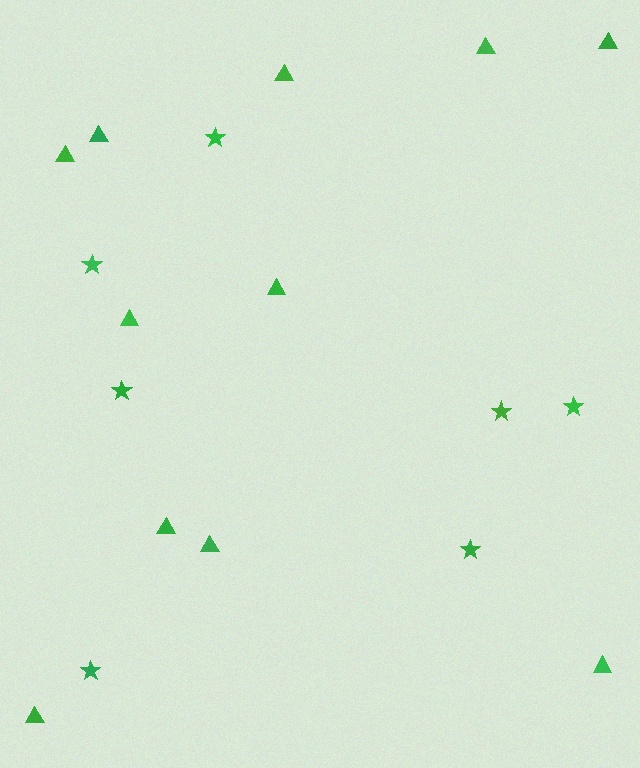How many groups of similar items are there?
There are 2 groups: one group of triangles (11) and one group of stars (7).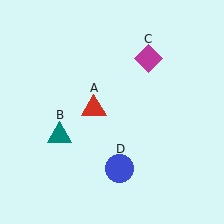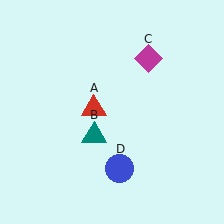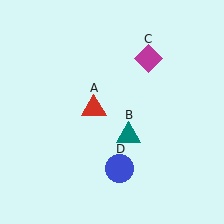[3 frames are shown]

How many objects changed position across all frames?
1 object changed position: teal triangle (object B).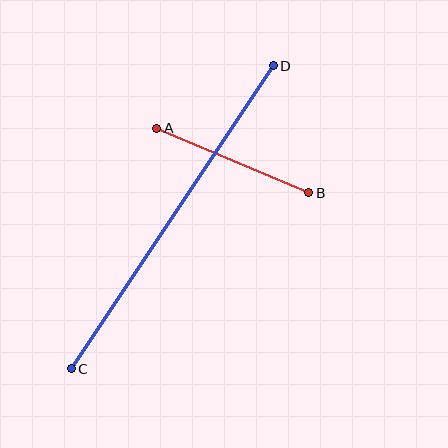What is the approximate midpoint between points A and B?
The midpoint is at approximately (233, 161) pixels.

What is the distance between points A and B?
The distance is approximately 165 pixels.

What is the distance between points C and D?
The distance is approximately 364 pixels.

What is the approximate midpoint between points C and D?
The midpoint is at approximately (172, 217) pixels.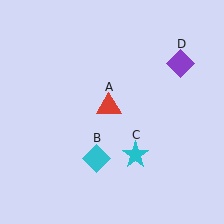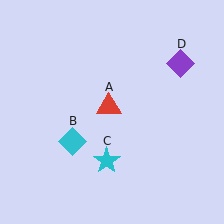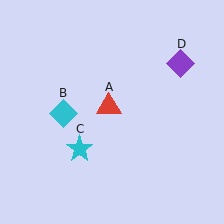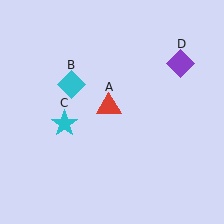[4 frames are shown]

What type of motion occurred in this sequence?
The cyan diamond (object B), cyan star (object C) rotated clockwise around the center of the scene.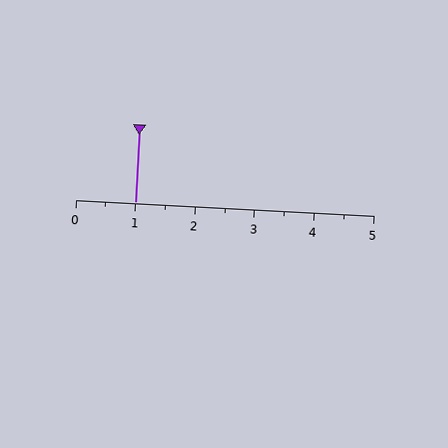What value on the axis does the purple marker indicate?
The marker indicates approximately 1.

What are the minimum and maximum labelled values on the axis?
The axis runs from 0 to 5.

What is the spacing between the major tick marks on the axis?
The major ticks are spaced 1 apart.